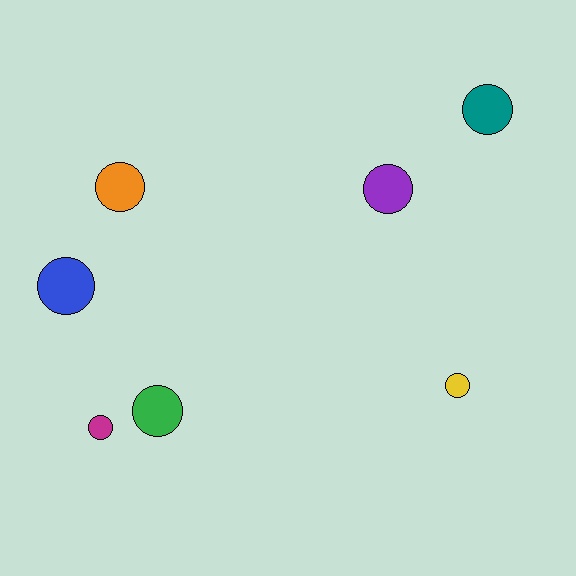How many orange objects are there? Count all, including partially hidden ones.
There is 1 orange object.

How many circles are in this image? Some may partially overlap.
There are 7 circles.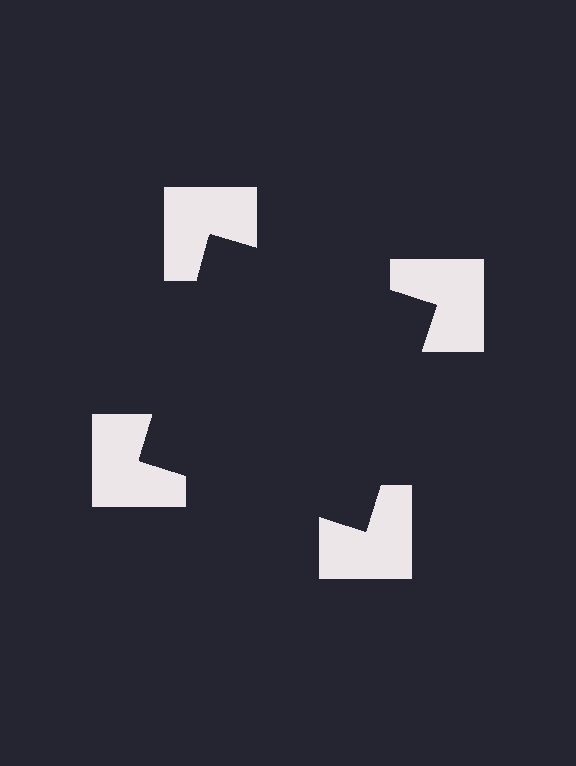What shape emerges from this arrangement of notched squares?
An illusory square — its edges are inferred from the aligned wedge cuts in the notched squares, not physically drawn.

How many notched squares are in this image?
There are 4 — one at each vertex of the illusory square.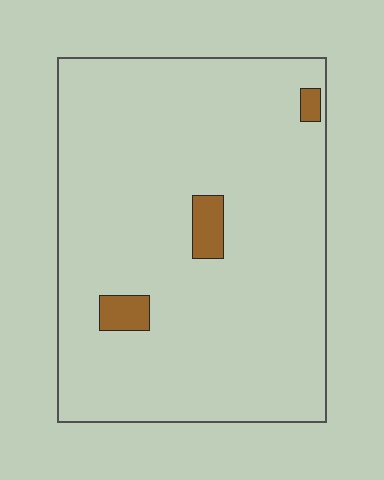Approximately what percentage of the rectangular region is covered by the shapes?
Approximately 5%.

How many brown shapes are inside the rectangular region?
3.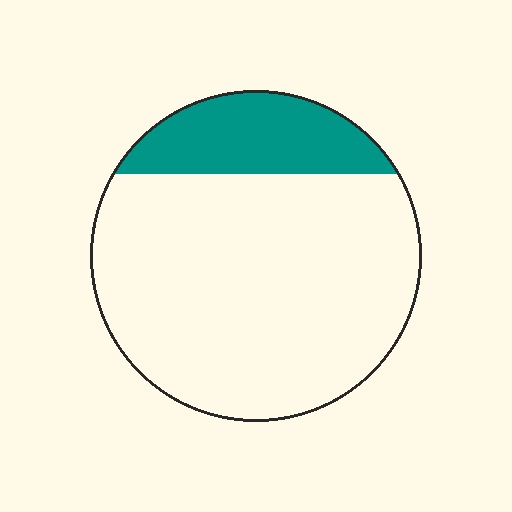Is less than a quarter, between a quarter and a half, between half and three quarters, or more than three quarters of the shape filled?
Less than a quarter.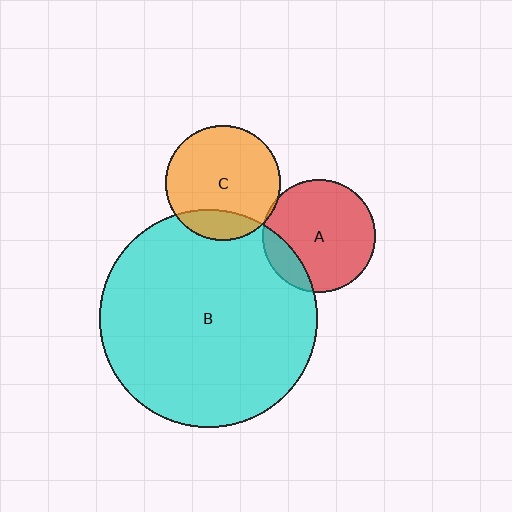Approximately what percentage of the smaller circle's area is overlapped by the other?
Approximately 5%.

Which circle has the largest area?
Circle B (cyan).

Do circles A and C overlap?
Yes.